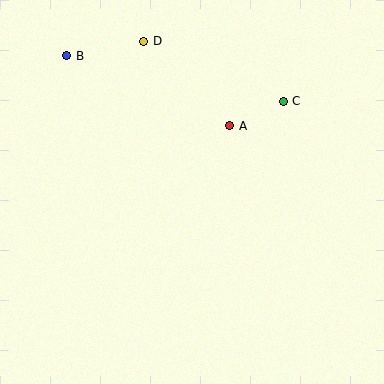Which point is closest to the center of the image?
Point A at (230, 126) is closest to the center.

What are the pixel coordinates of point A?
Point A is at (230, 126).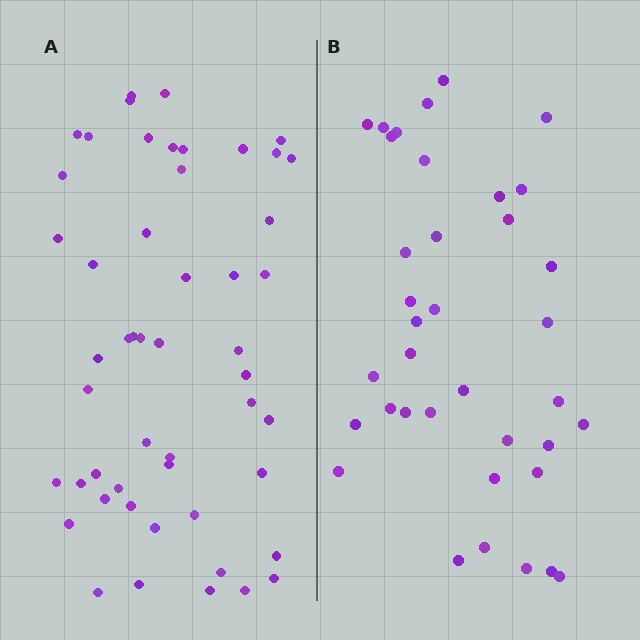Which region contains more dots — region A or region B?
Region A (the left region) has more dots.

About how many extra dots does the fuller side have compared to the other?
Region A has approximately 15 more dots than region B.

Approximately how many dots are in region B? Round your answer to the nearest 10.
About 40 dots. (The exact count is 37, which rounds to 40.)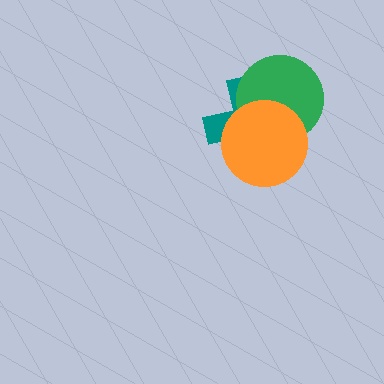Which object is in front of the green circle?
The orange circle is in front of the green circle.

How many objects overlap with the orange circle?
2 objects overlap with the orange circle.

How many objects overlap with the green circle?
2 objects overlap with the green circle.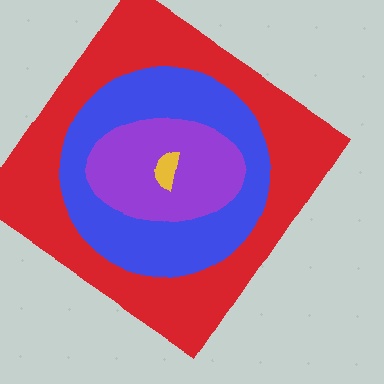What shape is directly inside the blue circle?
The purple ellipse.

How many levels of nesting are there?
4.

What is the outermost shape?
The red diamond.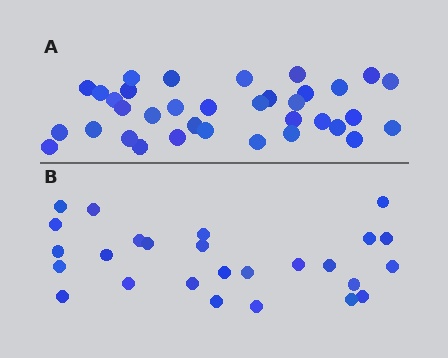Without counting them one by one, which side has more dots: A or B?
Region A (the top region) has more dots.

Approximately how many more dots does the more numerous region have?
Region A has roughly 8 or so more dots than region B.